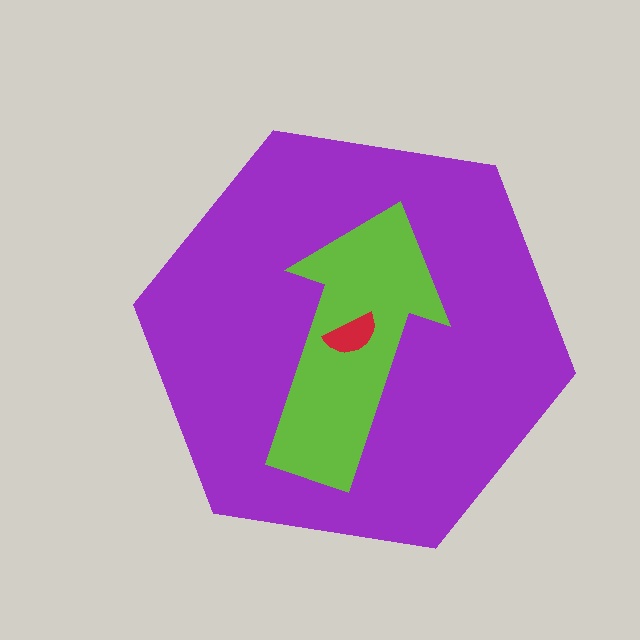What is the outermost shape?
The purple hexagon.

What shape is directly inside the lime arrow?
The red semicircle.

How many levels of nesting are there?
3.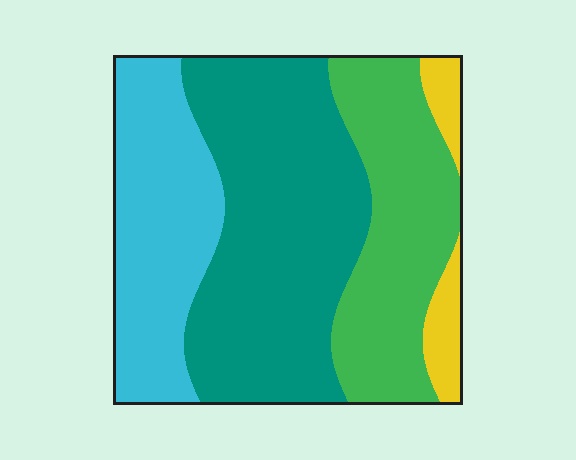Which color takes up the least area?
Yellow, at roughly 5%.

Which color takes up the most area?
Teal, at roughly 40%.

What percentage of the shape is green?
Green covers around 25% of the shape.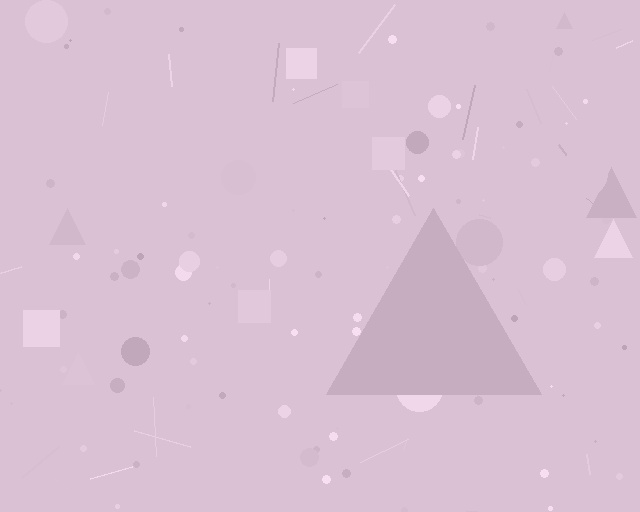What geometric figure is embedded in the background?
A triangle is embedded in the background.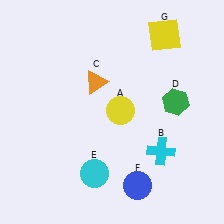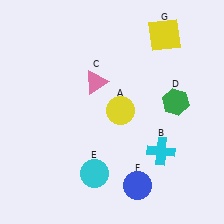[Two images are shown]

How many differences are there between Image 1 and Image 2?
There is 1 difference between the two images.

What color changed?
The triangle (C) changed from orange in Image 1 to pink in Image 2.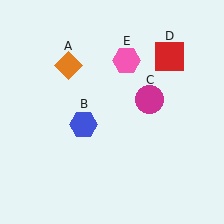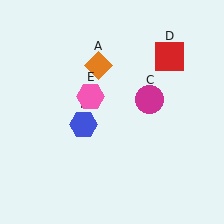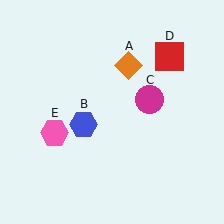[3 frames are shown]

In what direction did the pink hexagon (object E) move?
The pink hexagon (object E) moved down and to the left.